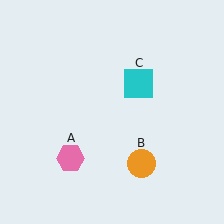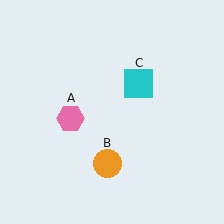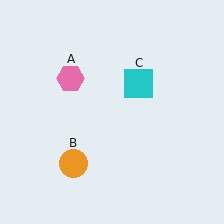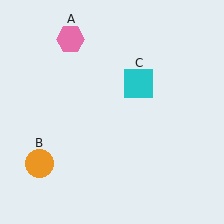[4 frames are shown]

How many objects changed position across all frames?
2 objects changed position: pink hexagon (object A), orange circle (object B).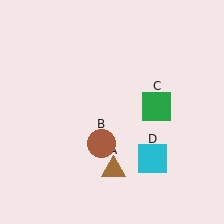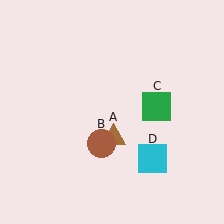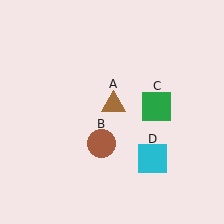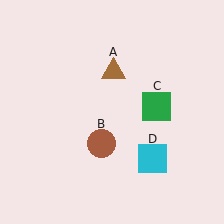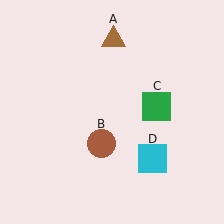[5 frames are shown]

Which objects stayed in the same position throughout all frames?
Brown circle (object B) and green square (object C) and cyan square (object D) remained stationary.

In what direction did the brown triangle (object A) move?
The brown triangle (object A) moved up.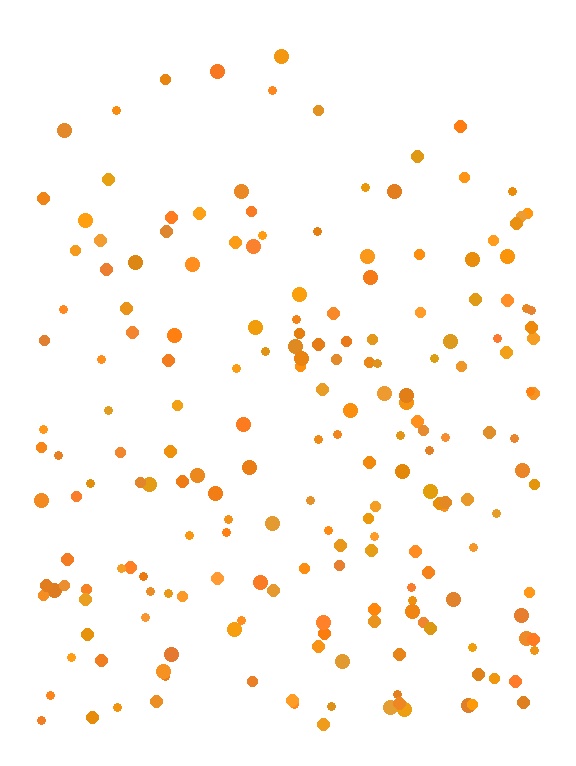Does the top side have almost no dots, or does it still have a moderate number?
Still a moderate number, just noticeably fewer than the bottom.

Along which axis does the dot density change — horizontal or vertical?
Vertical.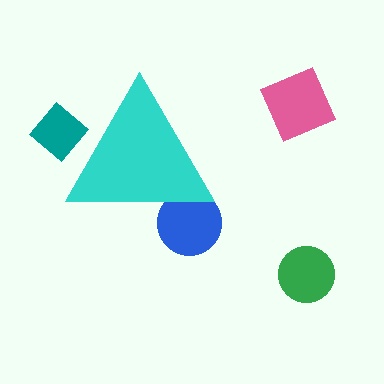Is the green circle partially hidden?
No, the green circle is fully visible.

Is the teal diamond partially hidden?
Yes, the teal diamond is partially hidden behind the cyan triangle.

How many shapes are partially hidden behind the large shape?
2 shapes are partially hidden.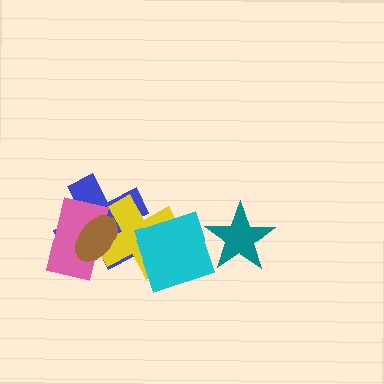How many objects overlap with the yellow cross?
4 objects overlap with the yellow cross.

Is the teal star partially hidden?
No, no other shape covers it.